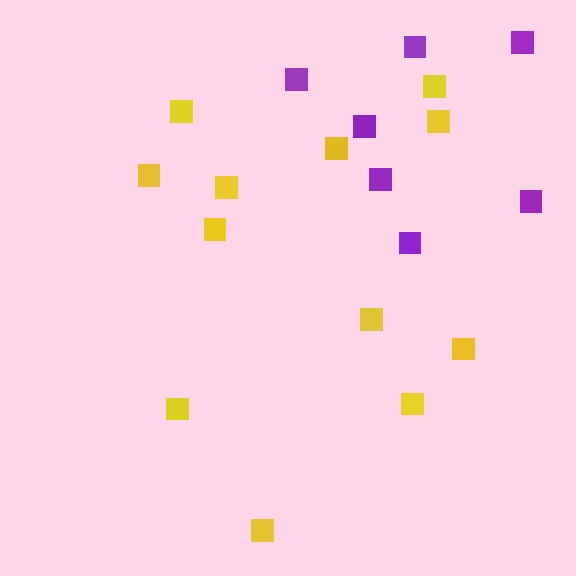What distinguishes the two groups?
There are 2 groups: one group of purple squares (7) and one group of yellow squares (12).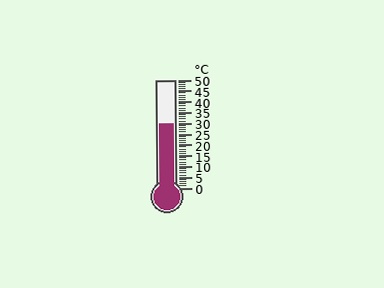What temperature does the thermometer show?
The thermometer shows approximately 30°C.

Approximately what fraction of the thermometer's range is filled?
The thermometer is filled to approximately 60% of its range.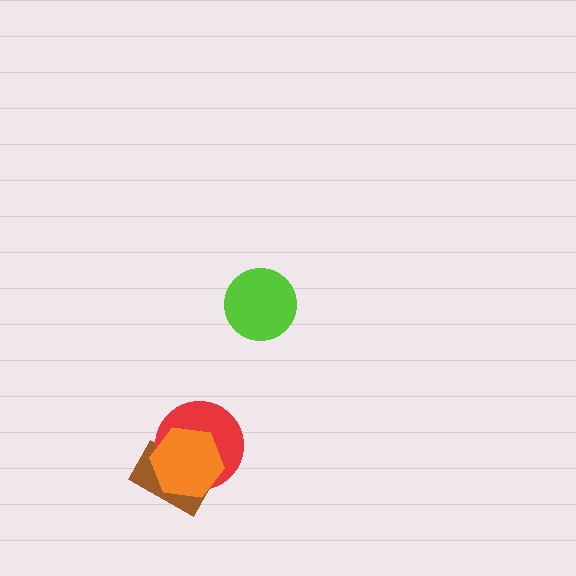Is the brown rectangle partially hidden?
Yes, it is partially covered by another shape.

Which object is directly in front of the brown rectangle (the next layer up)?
The red circle is directly in front of the brown rectangle.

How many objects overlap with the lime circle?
0 objects overlap with the lime circle.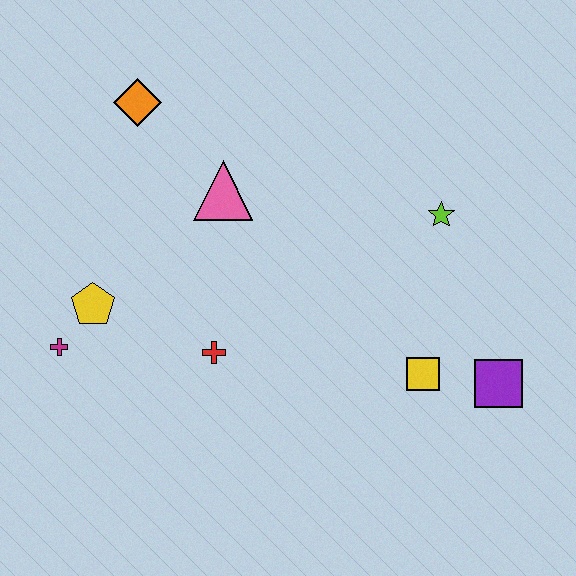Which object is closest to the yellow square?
The purple square is closest to the yellow square.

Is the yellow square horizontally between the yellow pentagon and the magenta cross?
No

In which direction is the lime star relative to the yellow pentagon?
The lime star is to the right of the yellow pentagon.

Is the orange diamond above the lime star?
Yes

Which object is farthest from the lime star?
The magenta cross is farthest from the lime star.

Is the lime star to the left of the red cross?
No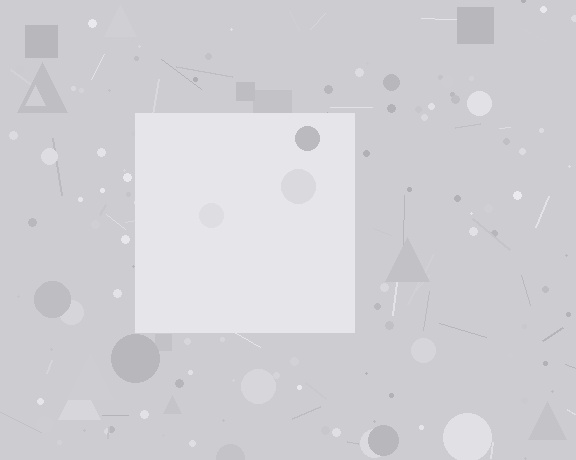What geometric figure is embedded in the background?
A square is embedded in the background.